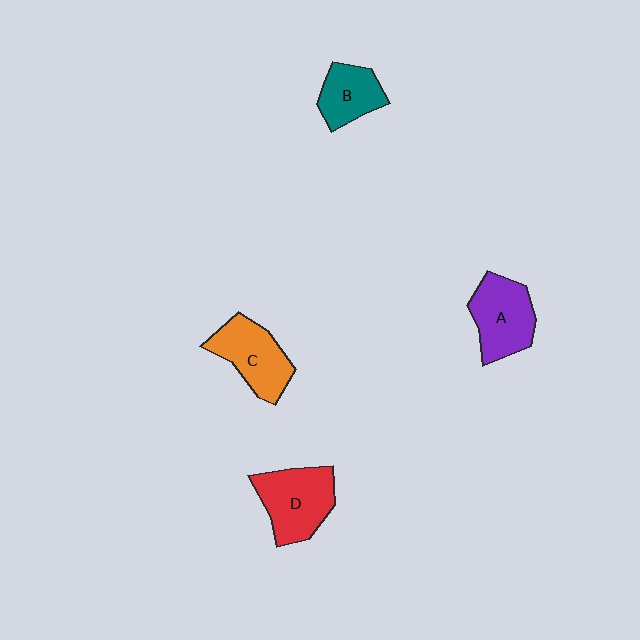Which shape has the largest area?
Shape D (red).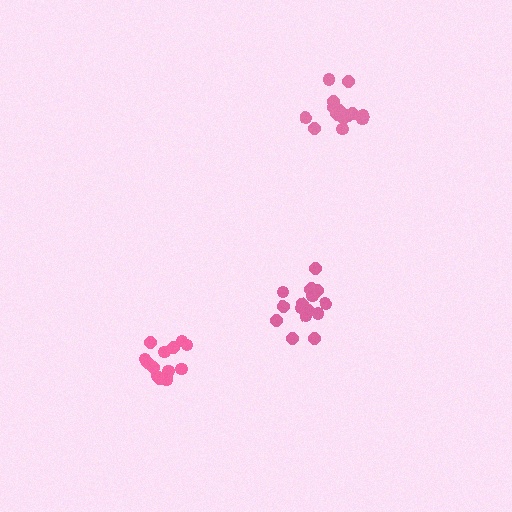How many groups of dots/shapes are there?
There are 3 groups.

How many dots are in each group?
Group 1: 16 dots, Group 2: 15 dots, Group 3: 14 dots (45 total).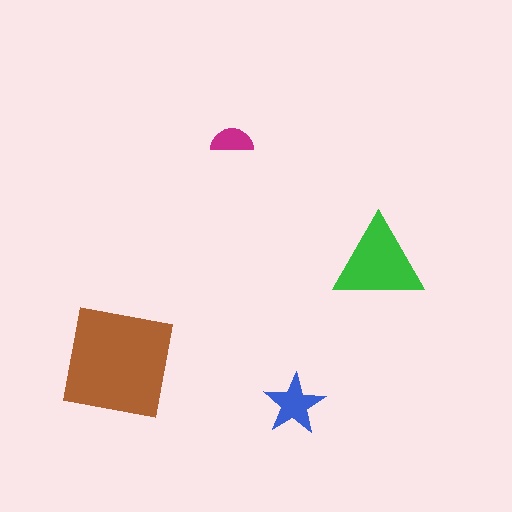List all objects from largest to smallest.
The brown square, the green triangle, the blue star, the magenta semicircle.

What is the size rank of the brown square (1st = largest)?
1st.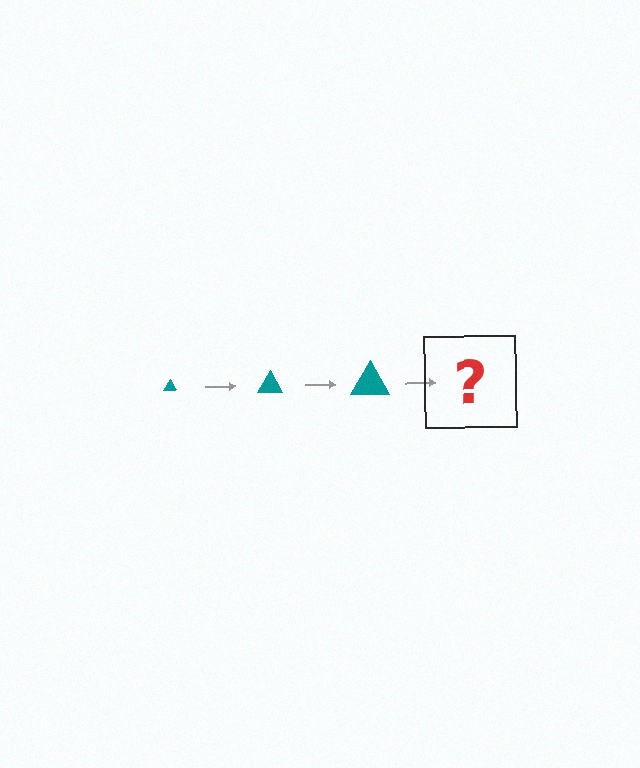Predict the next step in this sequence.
The next step is a teal triangle, larger than the previous one.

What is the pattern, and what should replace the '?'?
The pattern is that the triangle gets progressively larger each step. The '?' should be a teal triangle, larger than the previous one.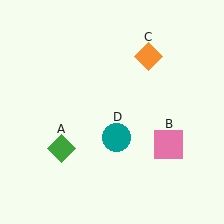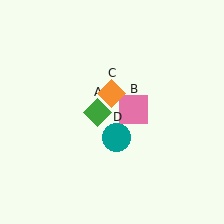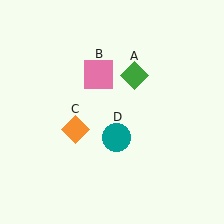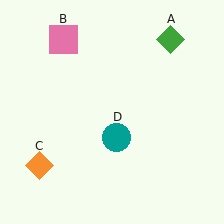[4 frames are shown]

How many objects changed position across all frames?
3 objects changed position: green diamond (object A), pink square (object B), orange diamond (object C).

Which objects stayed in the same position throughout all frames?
Teal circle (object D) remained stationary.